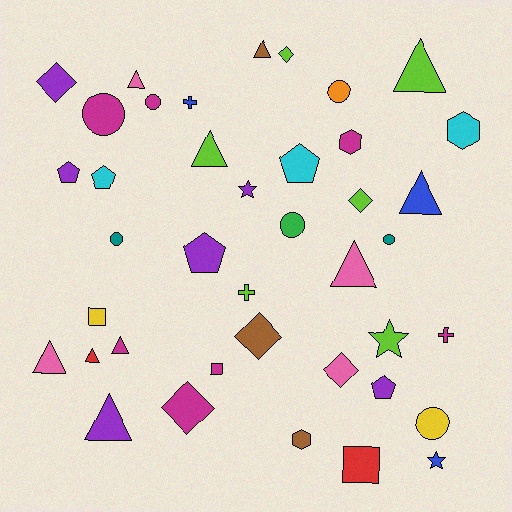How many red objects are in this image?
There are 2 red objects.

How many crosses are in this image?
There are 3 crosses.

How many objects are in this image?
There are 40 objects.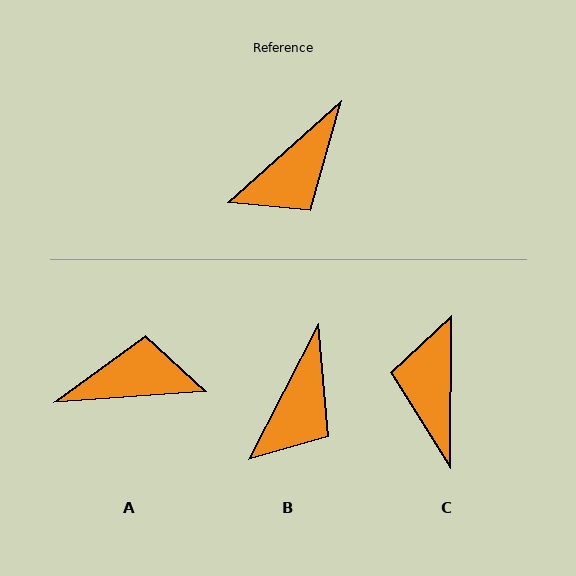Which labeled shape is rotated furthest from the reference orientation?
A, about 142 degrees away.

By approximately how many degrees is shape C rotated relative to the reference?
Approximately 132 degrees clockwise.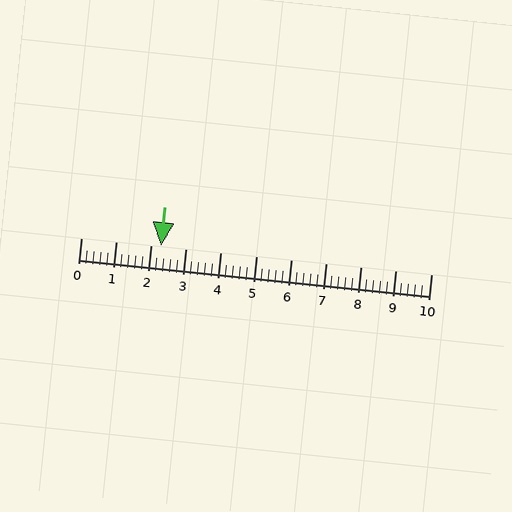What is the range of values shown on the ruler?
The ruler shows values from 0 to 10.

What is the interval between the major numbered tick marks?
The major tick marks are spaced 1 units apart.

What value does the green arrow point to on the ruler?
The green arrow points to approximately 2.3.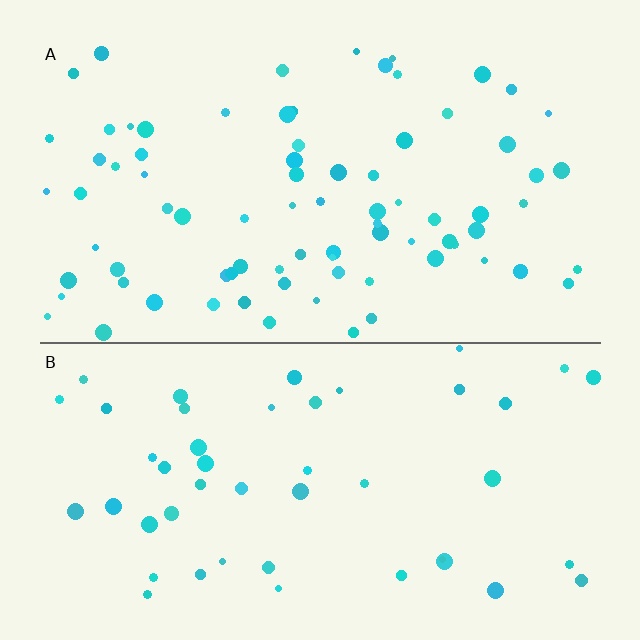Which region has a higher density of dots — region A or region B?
A (the top).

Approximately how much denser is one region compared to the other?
Approximately 1.7× — region A over region B.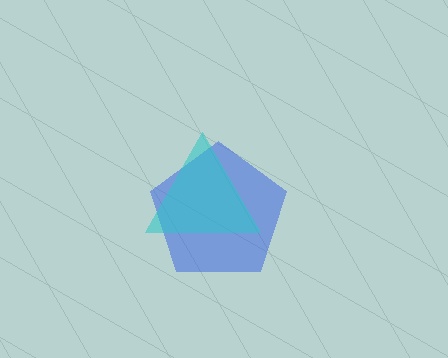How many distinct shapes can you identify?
There are 2 distinct shapes: a blue pentagon, a cyan triangle.